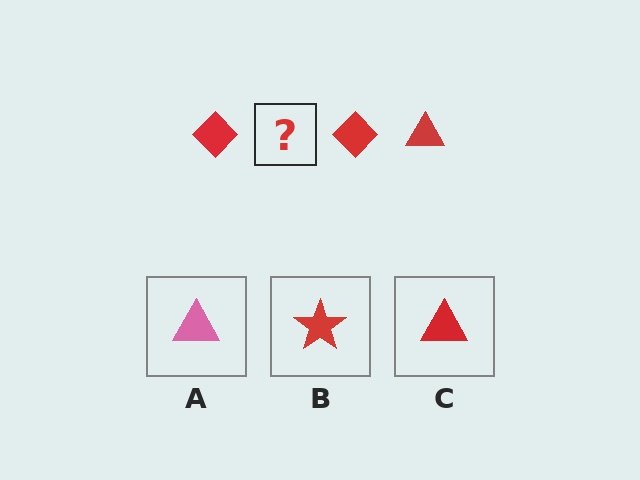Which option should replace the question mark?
Option C.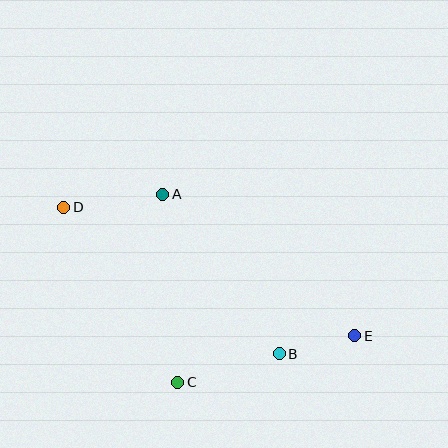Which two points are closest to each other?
Points B and E are closest to each other.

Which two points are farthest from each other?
Points D and E are farthest from each other.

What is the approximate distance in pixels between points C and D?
The distance between C and D is approximately 209 pixels.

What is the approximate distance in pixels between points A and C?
The distance between A and C is approximately 189 pixels.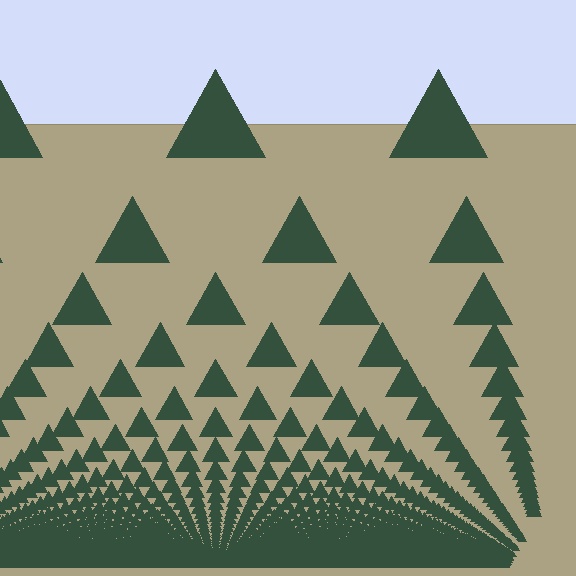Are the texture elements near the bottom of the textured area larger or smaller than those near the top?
Smaller. The gradient is inverted — elements near the bottom are smaller and denser.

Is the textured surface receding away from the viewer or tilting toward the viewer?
The surface appears to tilt toward the viewer. Texture elements get larger and sparser toward the top.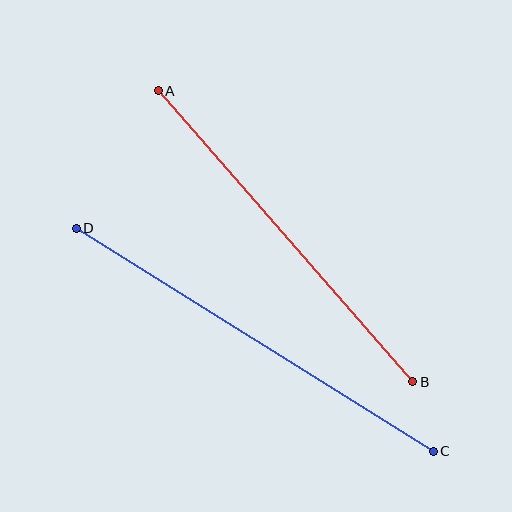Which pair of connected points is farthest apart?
Points C and D are farthest apart.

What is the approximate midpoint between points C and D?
The midpoint is at approximately (255, 340) pixels.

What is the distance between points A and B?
The distance is approximately 387 pixels.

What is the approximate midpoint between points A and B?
The midpoint is at approximately (286, 236) pixels.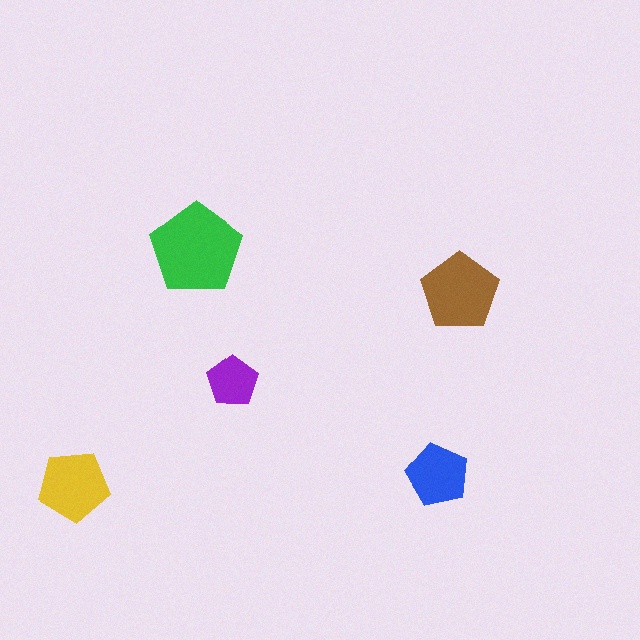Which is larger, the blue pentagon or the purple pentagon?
The blue one.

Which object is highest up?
The green pentagon is topmost.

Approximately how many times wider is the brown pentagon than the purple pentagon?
About 1.5 times wider.